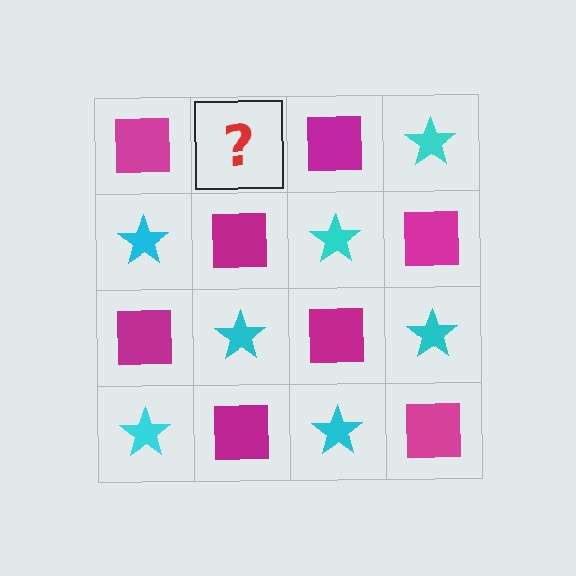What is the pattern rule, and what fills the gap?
The rule is that it alternates magenta square and cyan star in a checkerboard pattern. The gap should be filled with a cyan star.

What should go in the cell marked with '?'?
The missing cell should contain a cyan star.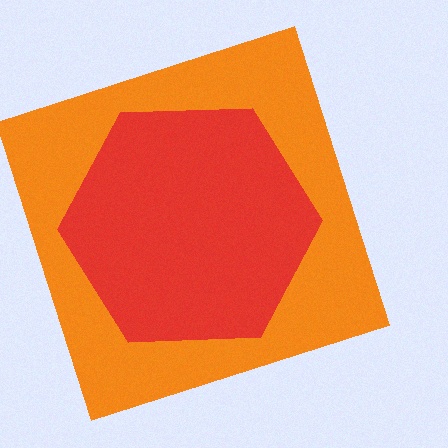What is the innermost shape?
The red hexagon.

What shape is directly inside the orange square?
The red hexagon.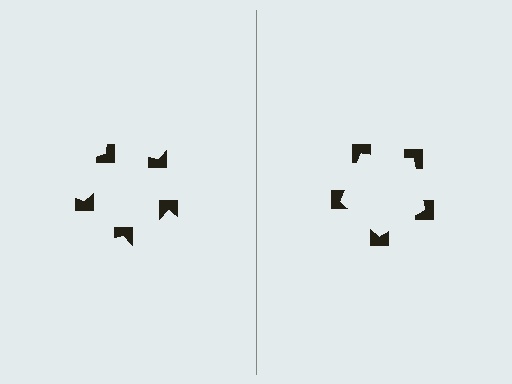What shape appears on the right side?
An illusory pentagon.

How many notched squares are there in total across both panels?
10 — 5 on each side.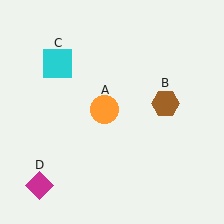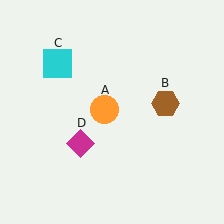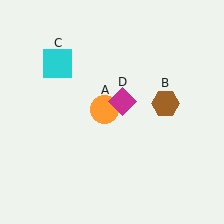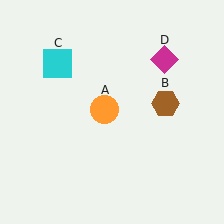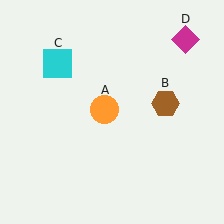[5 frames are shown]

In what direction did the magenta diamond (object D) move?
The magenta diamond (object D) moved up and to the right.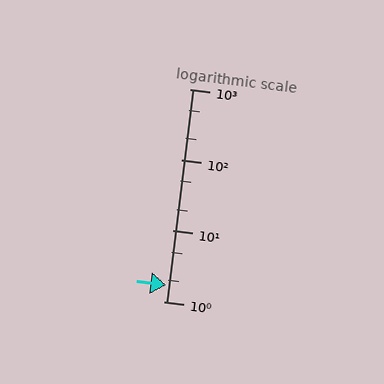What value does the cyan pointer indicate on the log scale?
The pointer indicates approximately 1.7.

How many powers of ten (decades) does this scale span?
The scale spans 3 decades, from 1 to 1000.